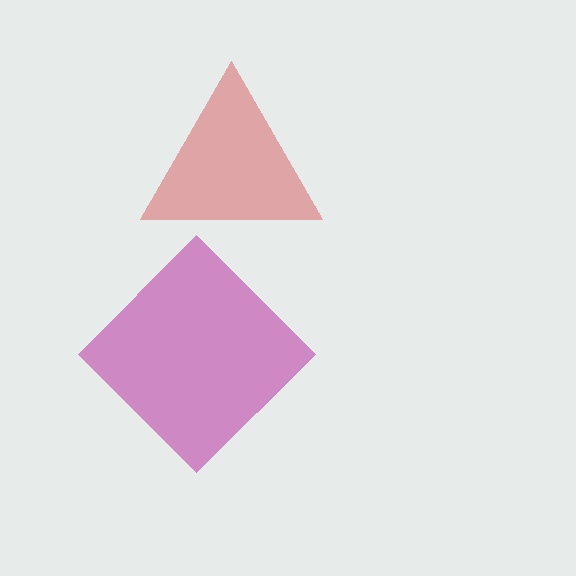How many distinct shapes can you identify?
There are 2 distinct shapes: a magenta diamond, a red triangle.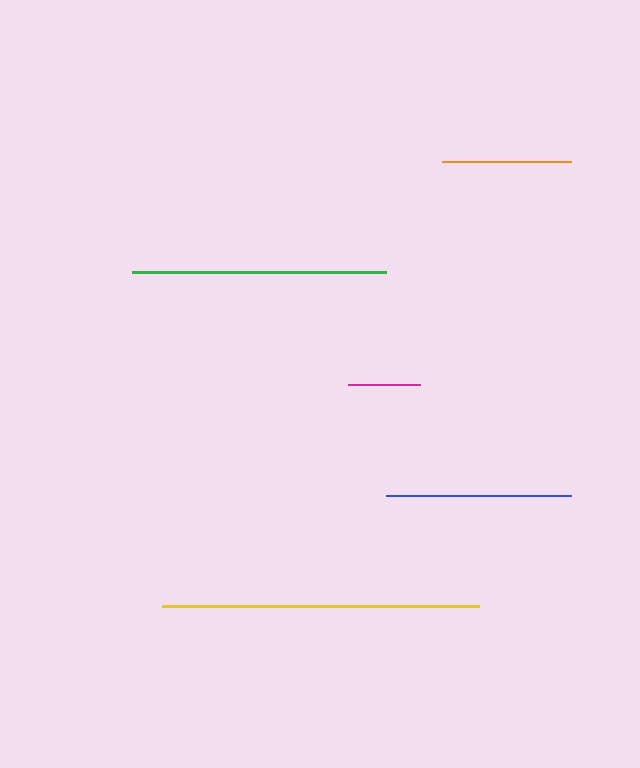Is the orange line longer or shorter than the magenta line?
The orange line is longer than the magenta line.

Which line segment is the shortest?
The magenta line is the shortest at approximately 72 pixels.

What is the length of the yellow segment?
The yellow segment is approximately 317 pixels long.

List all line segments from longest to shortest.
From longest to shortest: yellow, green, blue, orange, magenta.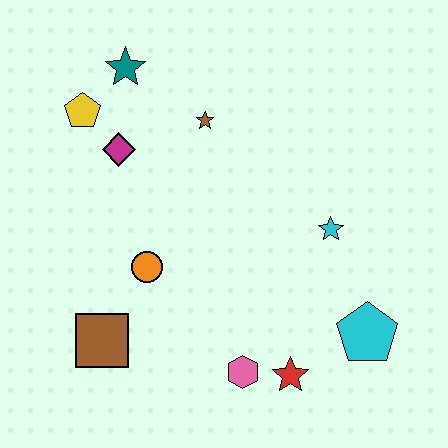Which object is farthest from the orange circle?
The cyan pentagon is farthest from the orange circle.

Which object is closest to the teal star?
The yellow pentagon is closest to the teal star.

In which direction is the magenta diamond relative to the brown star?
The magenta diamond is to the left of the brown star.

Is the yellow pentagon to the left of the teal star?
Yes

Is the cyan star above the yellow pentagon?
No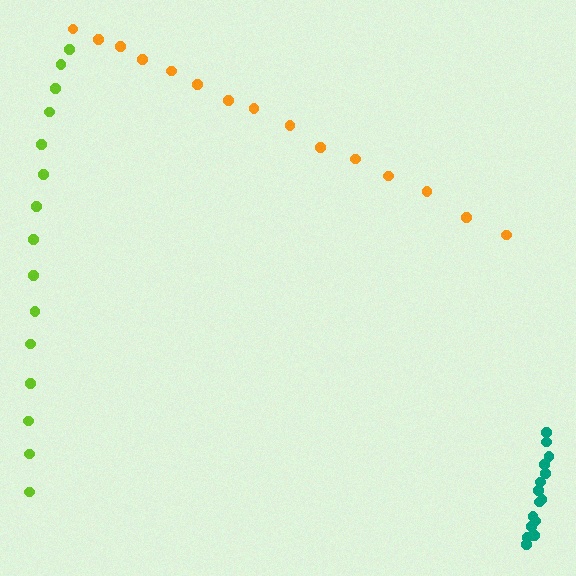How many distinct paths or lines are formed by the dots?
There are 3 distinct paths.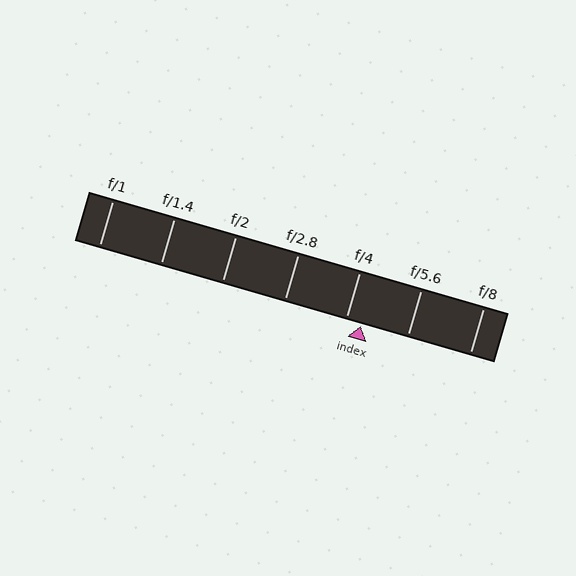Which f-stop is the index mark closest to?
The index mark is closest to f/4.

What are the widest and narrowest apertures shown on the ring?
The widest aperture shown is f/1 and the narrowest is f/8.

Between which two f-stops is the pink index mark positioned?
The index mark is between f/4 and f/5.6.